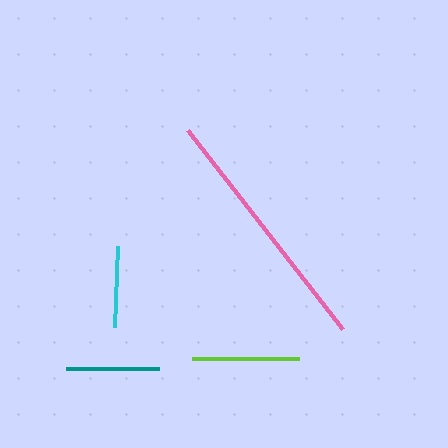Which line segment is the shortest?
The cyan line is the shortest at approximately 81 pixels.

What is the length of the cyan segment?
The cyan segment is approximately 81 pixels long.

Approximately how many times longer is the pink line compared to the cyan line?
The pink line is approximately 3.1 times the length of the cyan line.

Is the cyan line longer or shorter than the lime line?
The lime line is longer than the cyan line.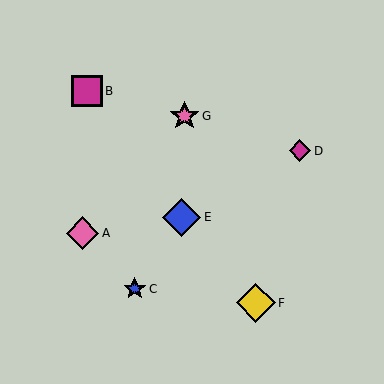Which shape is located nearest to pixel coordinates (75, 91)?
The magenta square (labeled B) at (87, 91) is nearest to that location.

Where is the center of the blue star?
The center of the blue star is at (135, 289).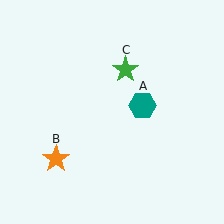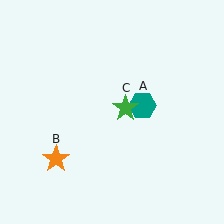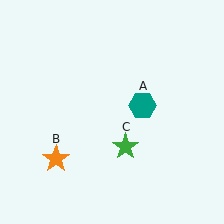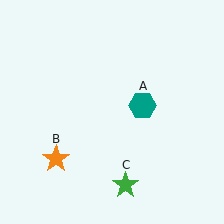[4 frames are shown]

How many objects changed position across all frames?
1 object changed position: green star (object C).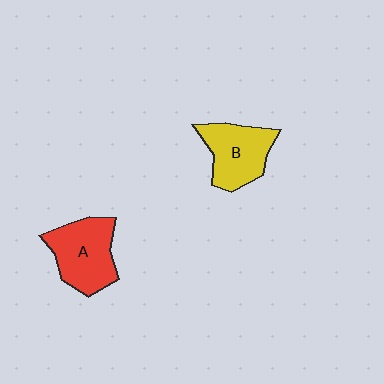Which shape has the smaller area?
Shape B (yellow).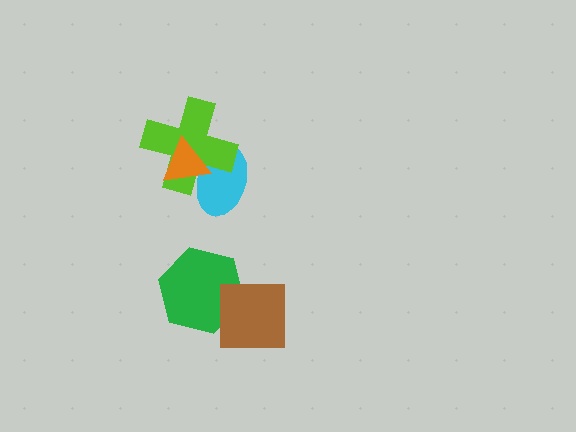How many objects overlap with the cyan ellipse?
2 objects overlap with the cyan ellipse.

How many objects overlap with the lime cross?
2 objects overlap with the lime cross.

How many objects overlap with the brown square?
1 object overlaps with the brown square.